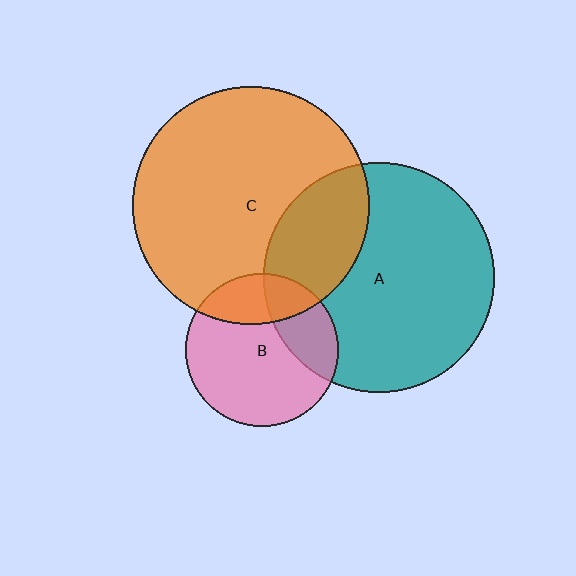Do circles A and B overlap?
Yes.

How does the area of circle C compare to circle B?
Approximately 2.4 times.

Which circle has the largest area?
Circle C (orange).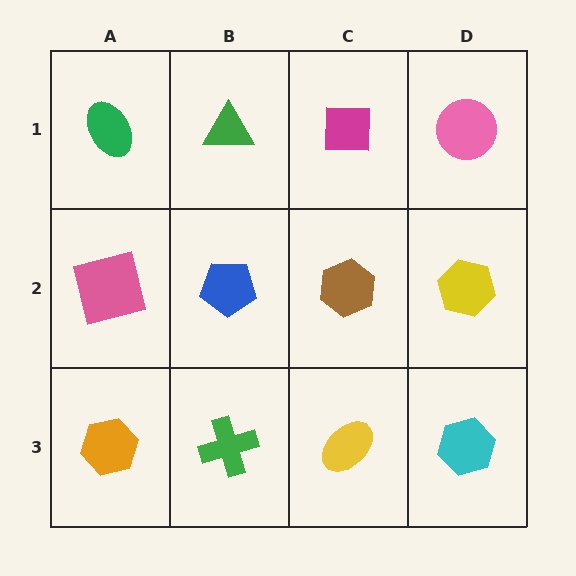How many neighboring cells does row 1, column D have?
2.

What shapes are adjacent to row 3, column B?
A blue pentagon (row 2, column B), an orange hexagon (row 3, column A), a yellow ellipse (row 3, column C).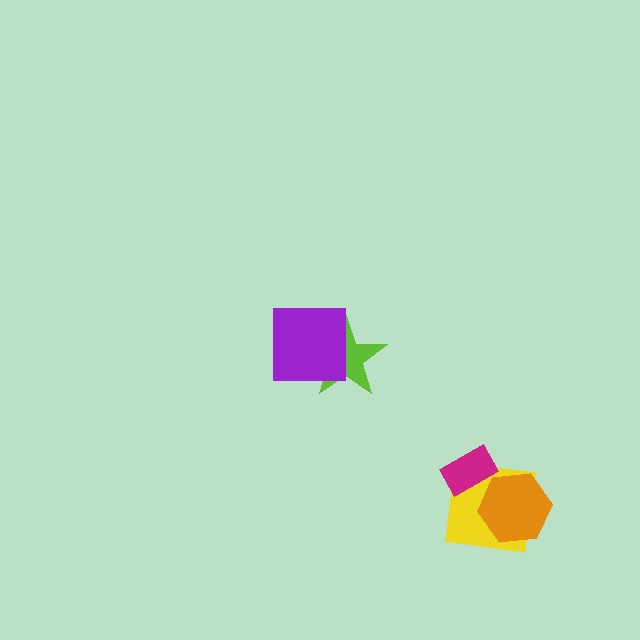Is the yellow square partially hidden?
Yes, it is partially covered by another shape.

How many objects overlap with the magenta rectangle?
1 object overlaps with the magenta rectangle.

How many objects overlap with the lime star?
1 object overlaps with the lime star.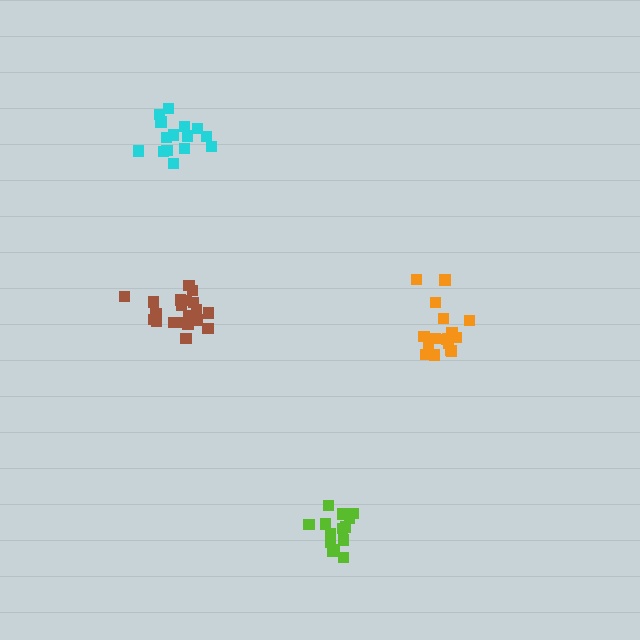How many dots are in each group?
Group 1: 20 dots, Group 2: 15 dots, Group 3: 17 dots, Group 4: 15 dots (67 total).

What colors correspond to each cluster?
The clusters are colored: brown, lime, orange, cyan.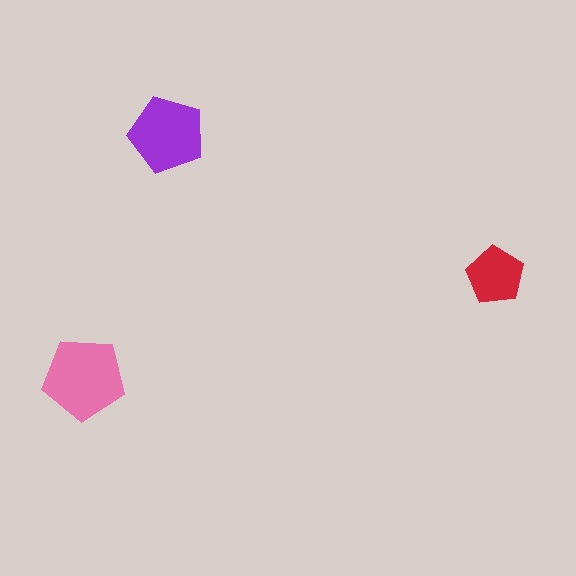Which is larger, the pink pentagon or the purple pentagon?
The pink one.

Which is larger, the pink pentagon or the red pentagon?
The pink one.